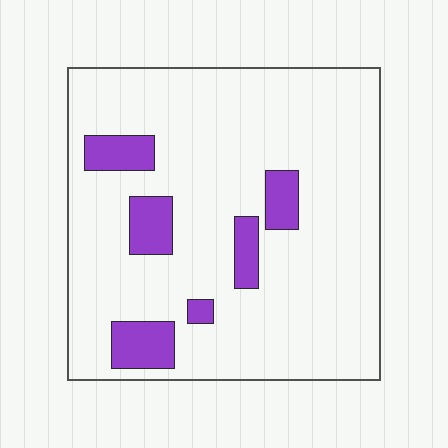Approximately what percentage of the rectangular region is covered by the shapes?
Approximately 15%.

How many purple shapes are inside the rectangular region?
6.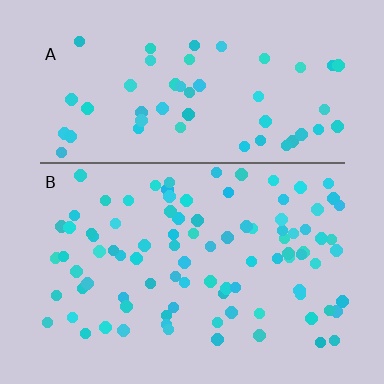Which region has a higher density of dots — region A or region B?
B (the bottom).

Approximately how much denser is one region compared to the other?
Approximately 1.7× — region B over region A.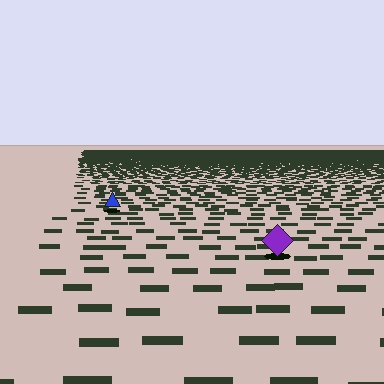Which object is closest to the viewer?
The purple diamond is closest. The texture marks near it are larger and more spread out.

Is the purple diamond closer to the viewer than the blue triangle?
Yes. The purple diamond is closer — you can tell from the texture gradient: the ground texture is coarser near it.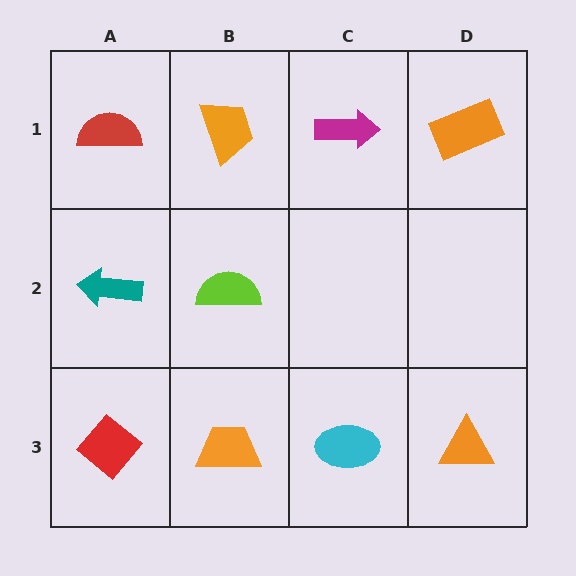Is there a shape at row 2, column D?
No, that cell is empty.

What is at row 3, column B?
An orange trapezoid.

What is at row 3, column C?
A cyan ellipse.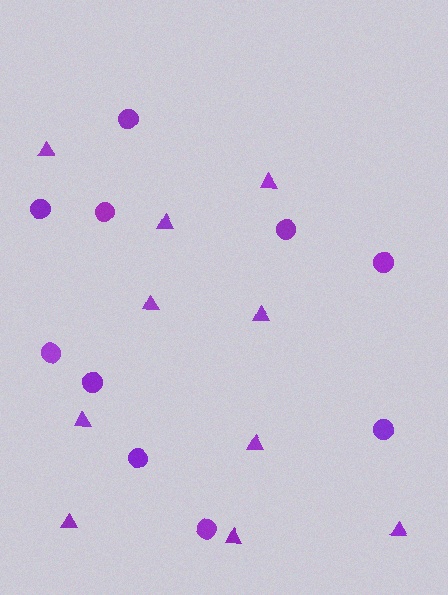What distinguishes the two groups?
There are 2 groups: one group of circles (10) and one group of triangles (10).